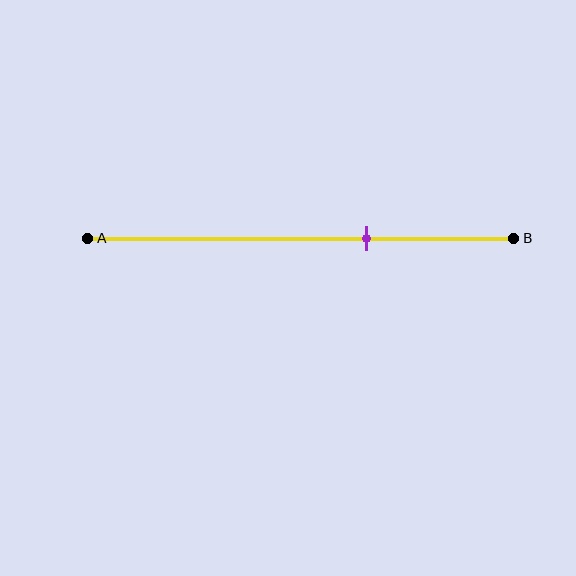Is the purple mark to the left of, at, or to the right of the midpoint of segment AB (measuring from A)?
The purple mark is to the right of the midpoint of segment AB.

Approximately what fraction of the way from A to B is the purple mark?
The purple mark is approximately 65% of the way from A to B.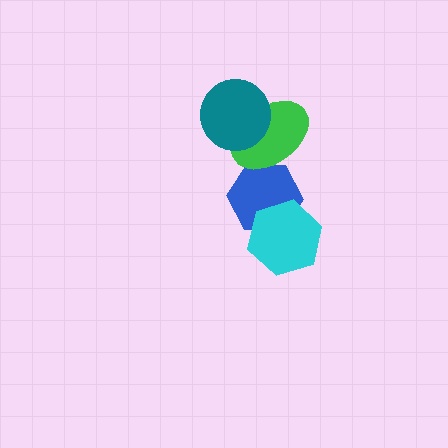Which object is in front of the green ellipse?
The teal circle is in front of the green ellipse.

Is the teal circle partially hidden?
No, no other shape covers it.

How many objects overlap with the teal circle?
1 object overlaps with the teal circle.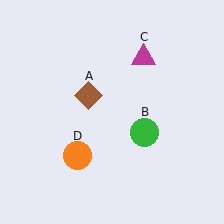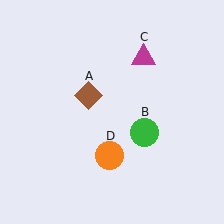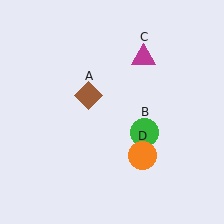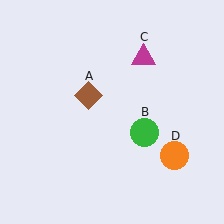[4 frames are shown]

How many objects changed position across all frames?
1 object changed position: orange circle (object D).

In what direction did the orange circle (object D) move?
The orange circle (object D) moved right.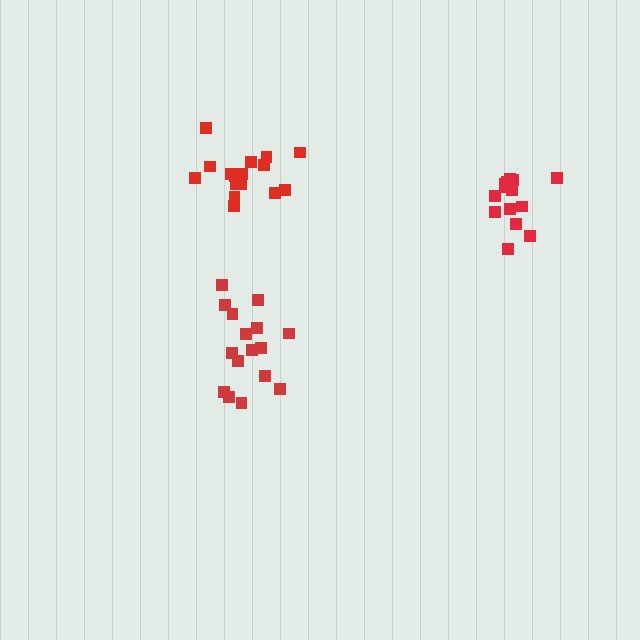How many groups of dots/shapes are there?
There are 3 groups.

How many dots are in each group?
Group 1: 15 dots, Group 2: 16 dots, Group 3: 16 dots (47 total).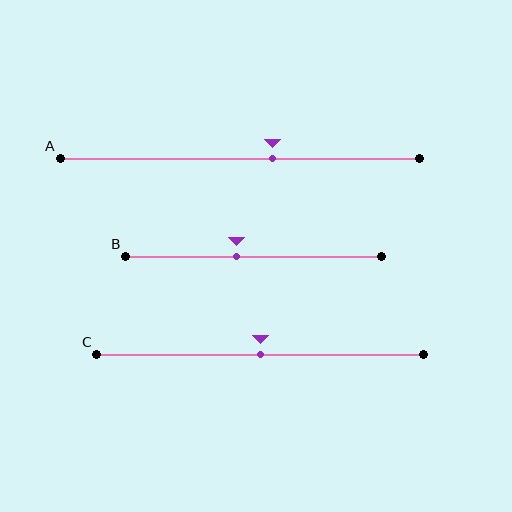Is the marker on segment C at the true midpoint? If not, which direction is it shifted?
Yes, the marker on segment C is at the true midpoint.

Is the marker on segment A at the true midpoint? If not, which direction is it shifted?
No, the marker on segment A is shifted to the right by about 9% of the segment length.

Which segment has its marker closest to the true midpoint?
Segment C has its marker closest to the true midpoint.